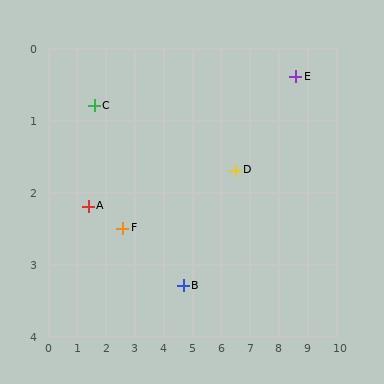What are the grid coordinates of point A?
Point A is at approximately (1.4, 2.2).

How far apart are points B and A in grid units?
Points B and A are about 3.5 grid units apart.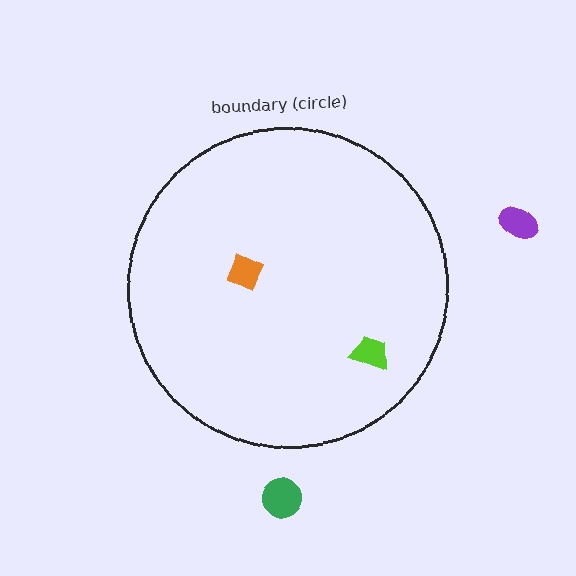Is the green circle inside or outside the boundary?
Outside.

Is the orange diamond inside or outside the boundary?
Inside.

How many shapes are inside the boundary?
2 inside, 2 outside.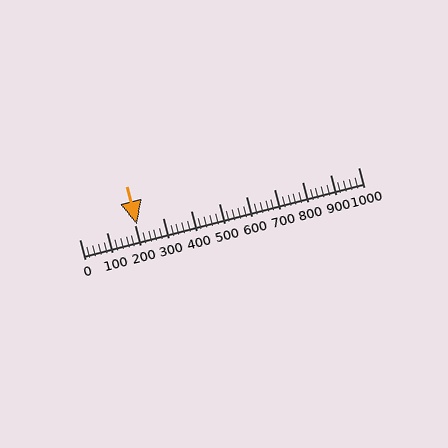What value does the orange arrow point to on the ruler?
The orange arrow points to approximately 207.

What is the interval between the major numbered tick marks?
The major tick marks are spaced 100 units apart.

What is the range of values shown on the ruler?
The ruler shows values from 0 to 1000.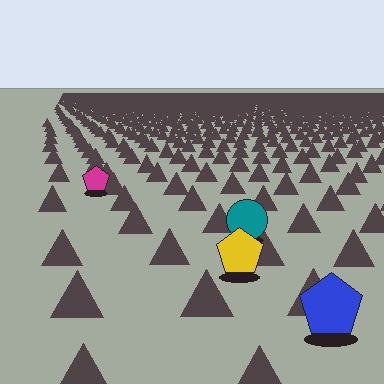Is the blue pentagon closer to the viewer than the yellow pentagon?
Yes. The blue pentagon is closer — you can tell from the texture gradient: the ground texture is coarser near it.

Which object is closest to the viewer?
The blue pentagon is closest. The texture marks near it are larger and more spread out.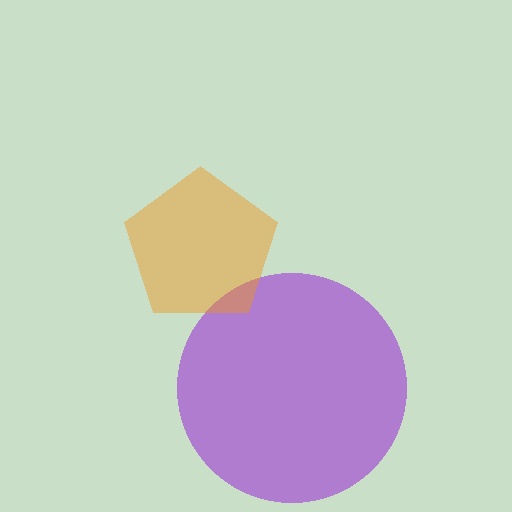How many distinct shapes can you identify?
There are 2 distinct shapes: a purple circle, an orange pentagon.